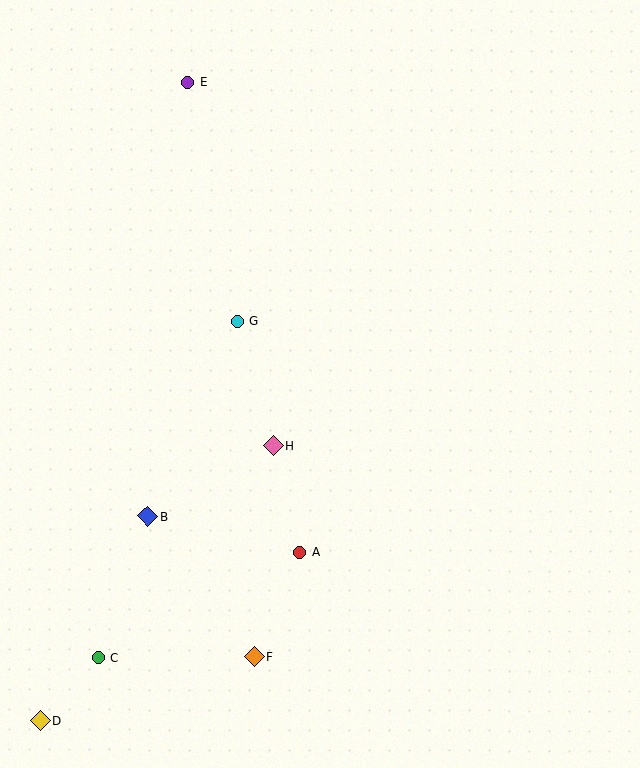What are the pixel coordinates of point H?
Point H is at (273, 445).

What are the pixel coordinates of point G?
Point G is at (238, 321).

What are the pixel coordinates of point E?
Point E is at (188, 82).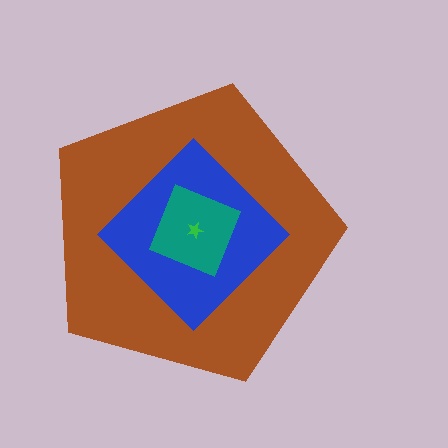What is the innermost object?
The green star.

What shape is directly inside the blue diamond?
The teal square.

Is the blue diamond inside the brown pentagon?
Yes.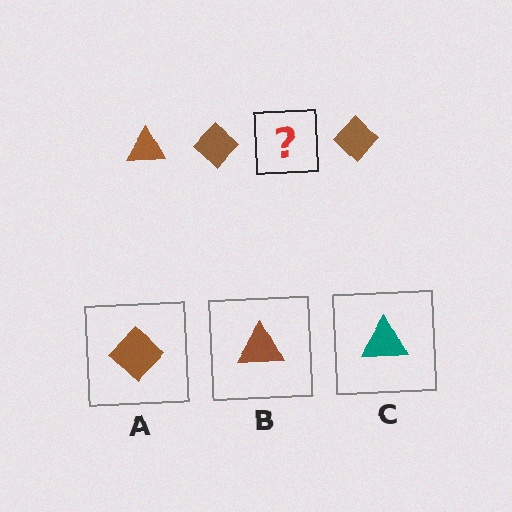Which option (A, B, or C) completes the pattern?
B.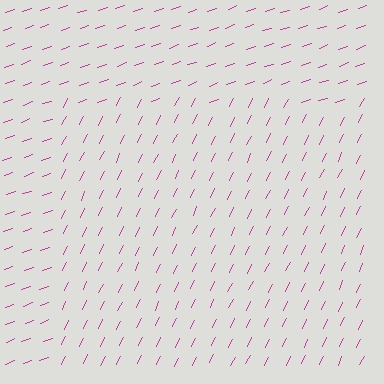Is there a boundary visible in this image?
Yes, there is a texture boundary formed by a change in line orientation.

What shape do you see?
I see a rectangle.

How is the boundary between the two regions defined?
The boundary is defined purely by a change in line orientation (approximately 45 degrees difference). All lines are the same color and thickness.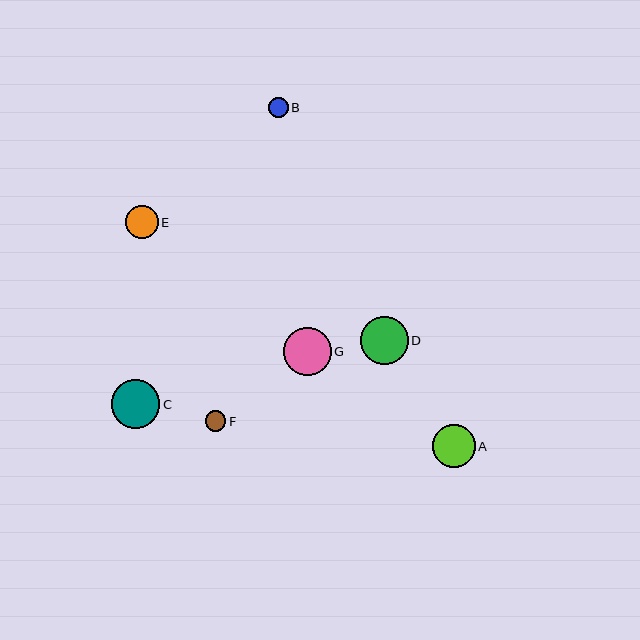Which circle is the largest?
Circle C is the largest with a size of approximately 49 pixels.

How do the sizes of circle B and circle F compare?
Circle B and circle F are approximately the same size.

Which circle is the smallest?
Circle F is the smallest with a size of approximately 20 pixels.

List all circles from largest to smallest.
From largest to smallest: C, G, D, A, E, B, F.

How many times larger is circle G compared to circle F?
Circle G is approximately 2.4 times the size of circle F.